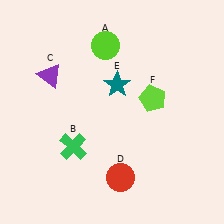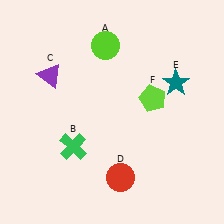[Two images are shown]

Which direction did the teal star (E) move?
The teal star (E) moved right.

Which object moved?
The teal star (E) moved right.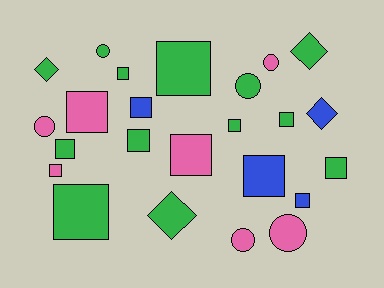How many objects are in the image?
There are 24 objects.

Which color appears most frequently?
Green, with 13 objects.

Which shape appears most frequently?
Square, with 14 objects.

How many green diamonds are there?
There are 3 green diamonds.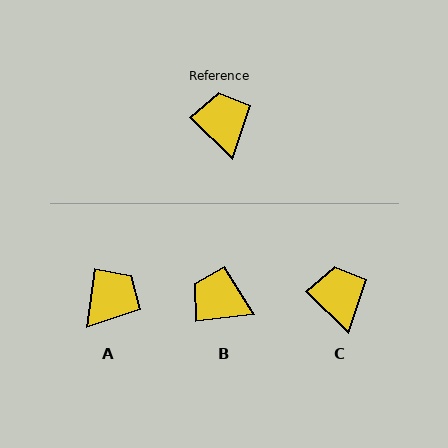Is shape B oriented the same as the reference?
No, it is off by about 50 degrees.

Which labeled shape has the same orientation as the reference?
C.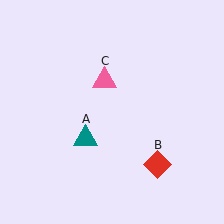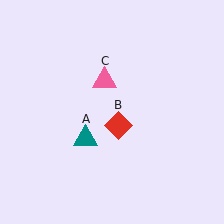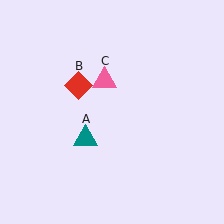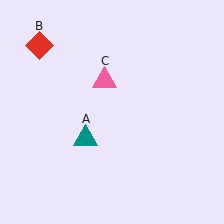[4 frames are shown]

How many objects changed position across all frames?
1 object changed position: red diamond (object B).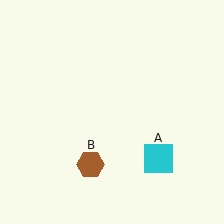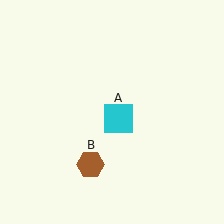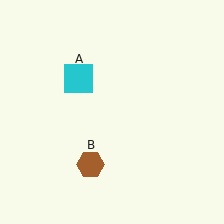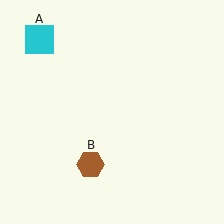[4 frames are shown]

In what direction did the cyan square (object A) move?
The cyan square (object A) moved up and to the left.